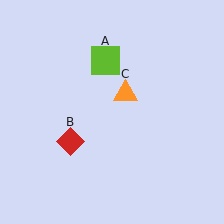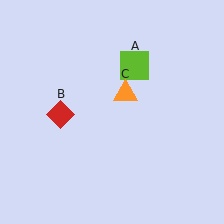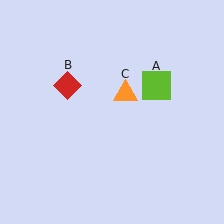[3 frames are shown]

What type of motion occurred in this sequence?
The lime square (object A), red diamond (object B) rotated clockwise around the center of the scene.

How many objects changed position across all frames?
2 objects changed position: lime square (object A), red diamond (object B).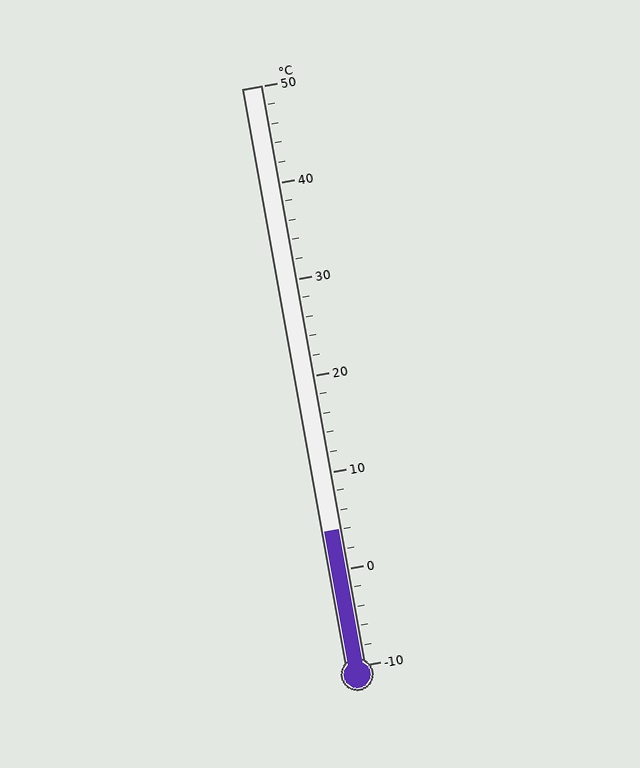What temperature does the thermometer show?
The thermometer shows approximately 4°C.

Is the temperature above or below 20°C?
The temperature is below 20°C.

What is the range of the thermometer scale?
The thermometer scale ranges from -10°C to 50°C.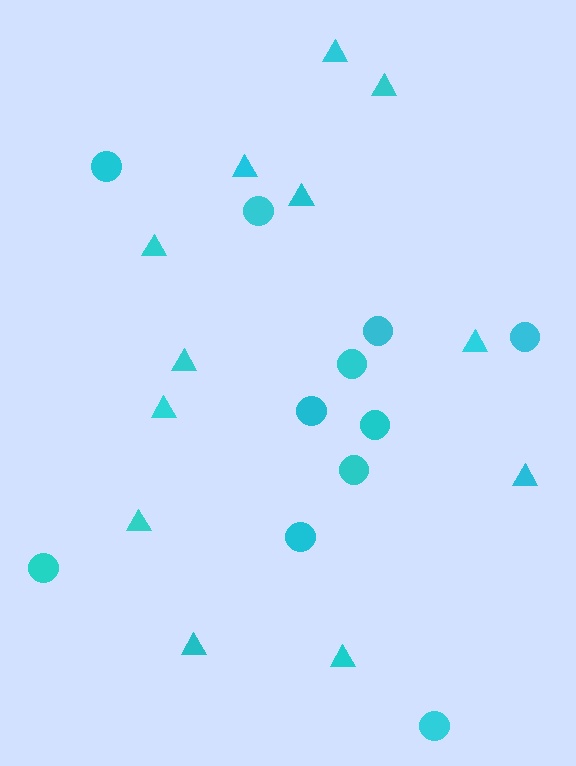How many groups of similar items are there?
There are 2 groups: one group of circles (11) and one group of triangles (12).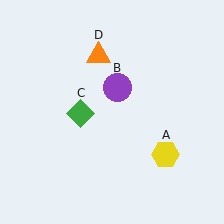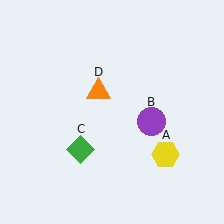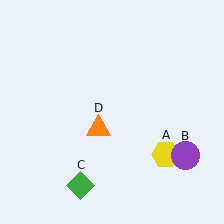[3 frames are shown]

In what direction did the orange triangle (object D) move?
The orange triangle (object D) moved down.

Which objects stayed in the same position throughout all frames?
Yellow hexagon (object A) remained stationary.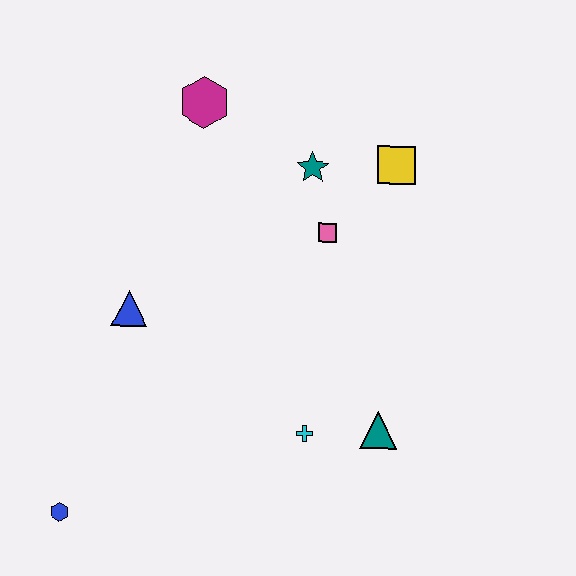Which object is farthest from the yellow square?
The blue hexagon is farthest from the yellow square.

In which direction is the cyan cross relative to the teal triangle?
The cyan cross is to the left of the teal triangle.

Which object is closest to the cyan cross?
The teal triangle is closest to the cyan cross.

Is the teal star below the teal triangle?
No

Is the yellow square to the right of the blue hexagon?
Yes